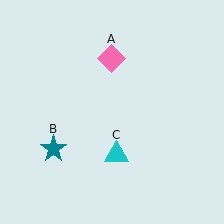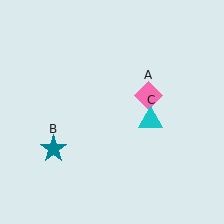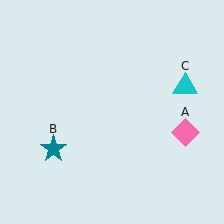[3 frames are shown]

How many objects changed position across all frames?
2 objects changed position: pink diamond (object A), cyan triangle (object C).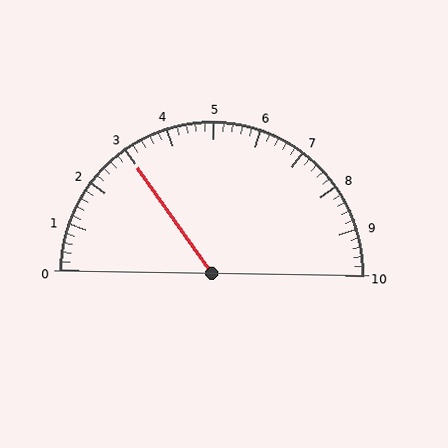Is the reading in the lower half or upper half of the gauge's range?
The reading is in the lower half of the range (0 to 10).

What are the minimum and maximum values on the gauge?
The gauge ranges from 0 to 10.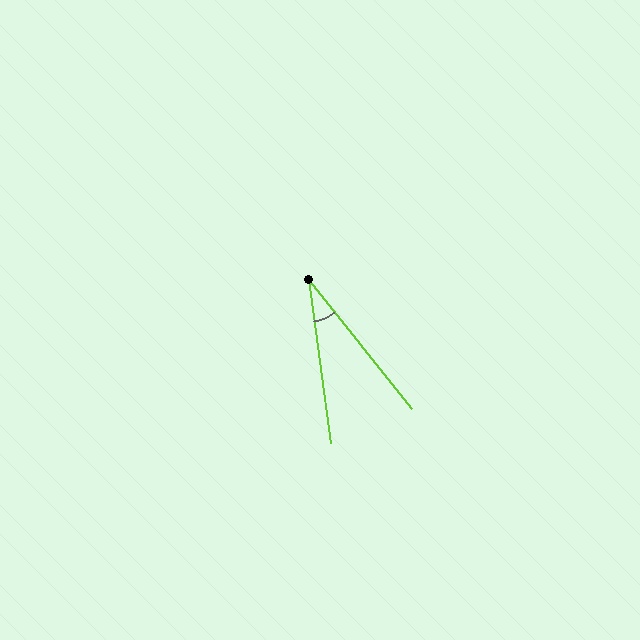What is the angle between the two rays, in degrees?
Approximately 31 degrees.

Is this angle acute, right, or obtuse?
It is acute.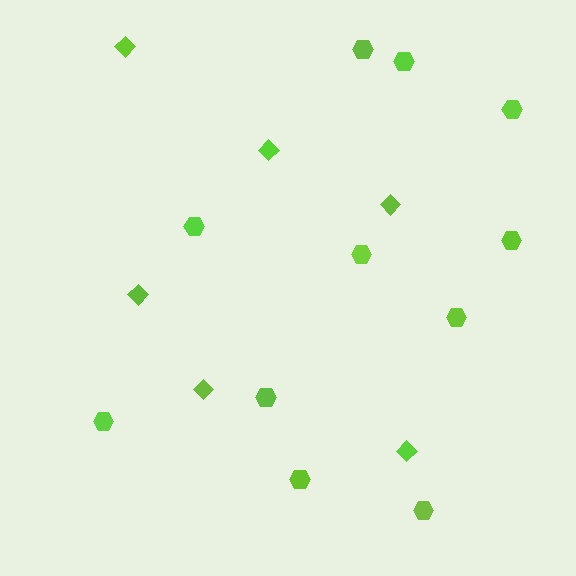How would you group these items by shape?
There are 2 groups: one group of diamonds (6) and one group of hexagons (11).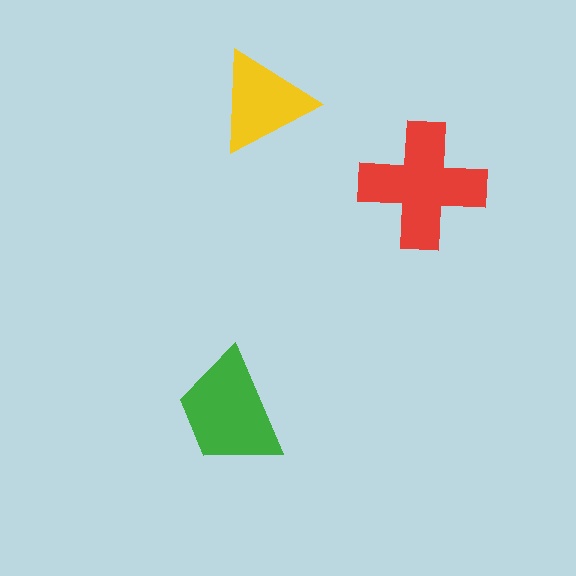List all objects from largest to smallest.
The red cross, the green trapezoid, the yellow triangle.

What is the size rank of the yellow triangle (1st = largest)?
3rd.